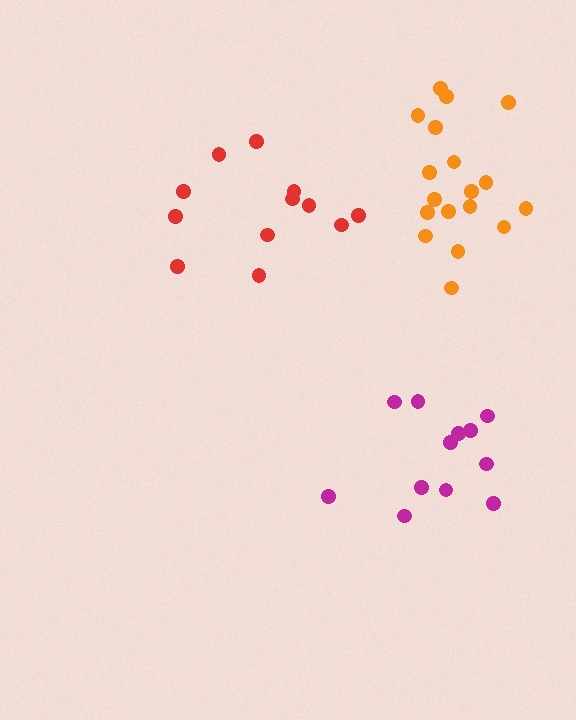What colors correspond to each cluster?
The clusters are colored: red, magenta, orange.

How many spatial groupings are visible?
There are 3 spatial groupings.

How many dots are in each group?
Group 1: 12 dots, Group 2: 12 dots, Group 3: 18 dots (42 total).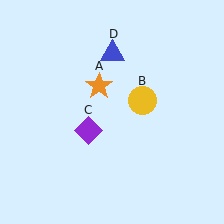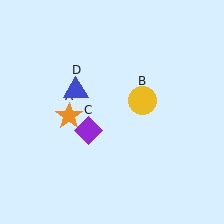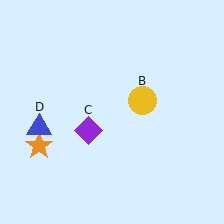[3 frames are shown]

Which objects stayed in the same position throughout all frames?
Yellow circle (object B) and purple diamond (object C) remained stationary.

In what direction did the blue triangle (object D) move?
The blue triangle (object D) moved down and to the left.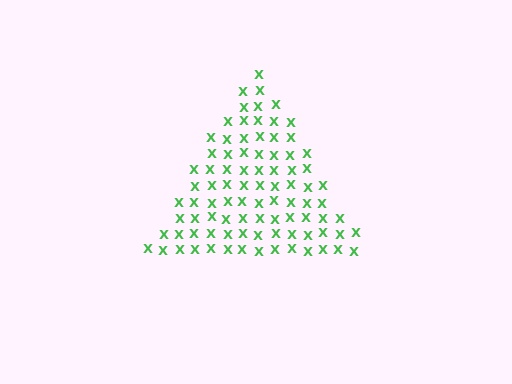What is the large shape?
The large shape is a triangle.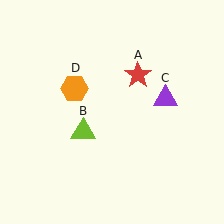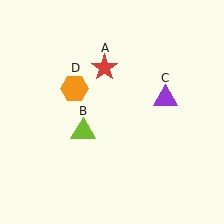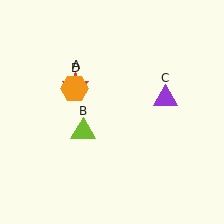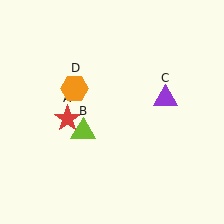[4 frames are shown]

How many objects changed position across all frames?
1 object changed position: red star (object A).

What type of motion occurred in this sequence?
The red star (object A) rotated counterclockwise around the center of the scene.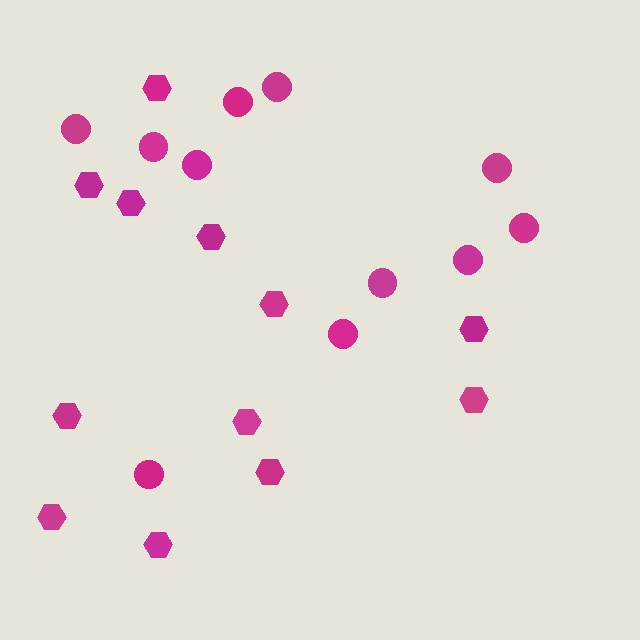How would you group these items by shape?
There are 2 groups: one group of hexagons (12) and one group of circles (11).